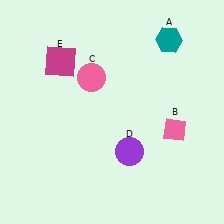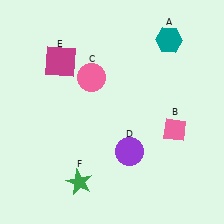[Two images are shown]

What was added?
A green star (F) was added in Image 2.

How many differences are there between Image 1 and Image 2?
There is 1 difference between the two images.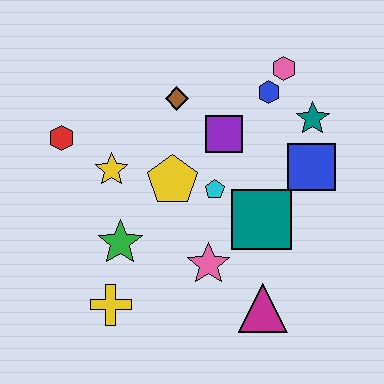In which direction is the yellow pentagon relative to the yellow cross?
The yellow pentagon is above the yellow cross.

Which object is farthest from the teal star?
The yellow cross is farthest from the teal star.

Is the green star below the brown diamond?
Yes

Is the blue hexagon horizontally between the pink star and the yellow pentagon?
No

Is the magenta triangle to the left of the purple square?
No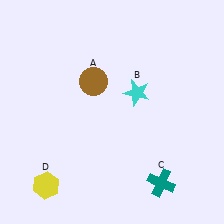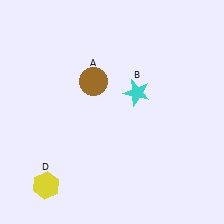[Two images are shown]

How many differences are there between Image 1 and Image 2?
There is 1 difference between the two images.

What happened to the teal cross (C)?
The teal cross (C) was removed in Image 2. It was in the bottom-right area of Image 1.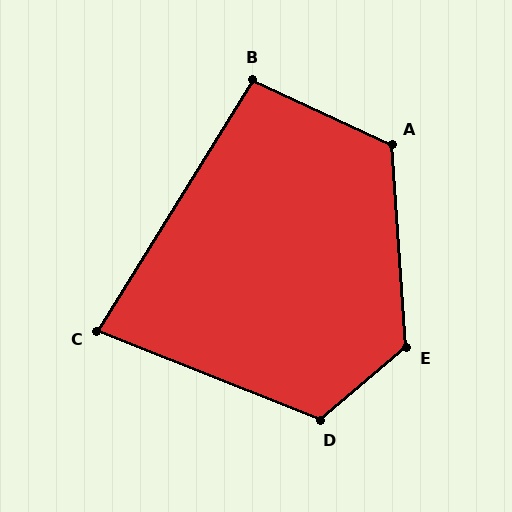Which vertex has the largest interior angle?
E, at approximately 126 degrees.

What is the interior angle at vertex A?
Approximately 119 degrees (obtuse).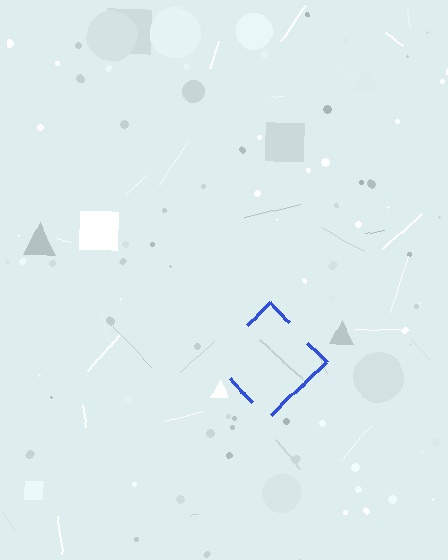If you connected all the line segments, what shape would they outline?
They would outline a diamond.